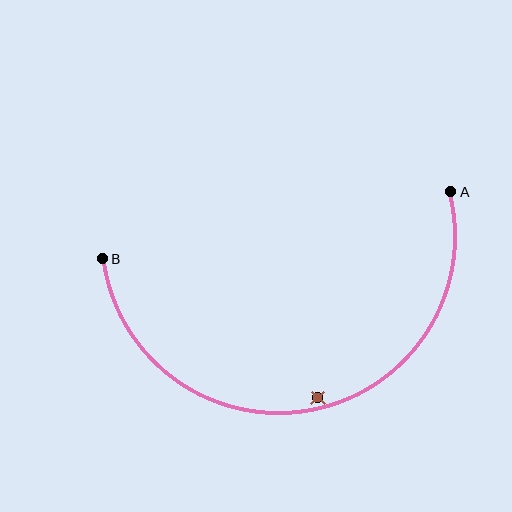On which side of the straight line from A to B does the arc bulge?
The arc bulges below the straight line connecting A and B.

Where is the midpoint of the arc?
The arc midpoint is the point on the curve farthest from the straight line joining A and B. It sits below that line.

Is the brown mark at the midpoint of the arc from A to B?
No — the brown mark does not lie on the arc at all. It sits slightly inside the curve.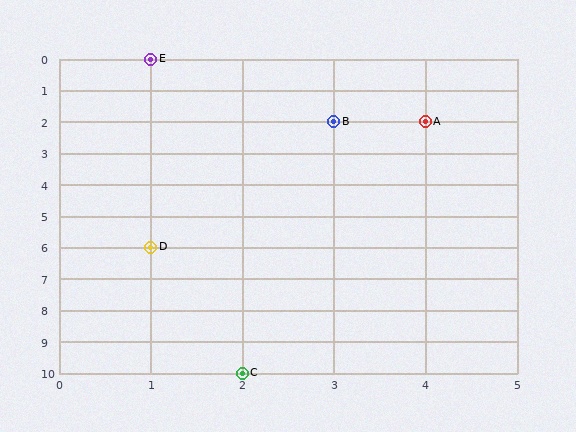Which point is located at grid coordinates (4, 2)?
Point A is at (4, 2).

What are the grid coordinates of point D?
Point D is at grid coordinates (1, 6).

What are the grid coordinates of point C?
Point C is at grid coordinates (2, 10).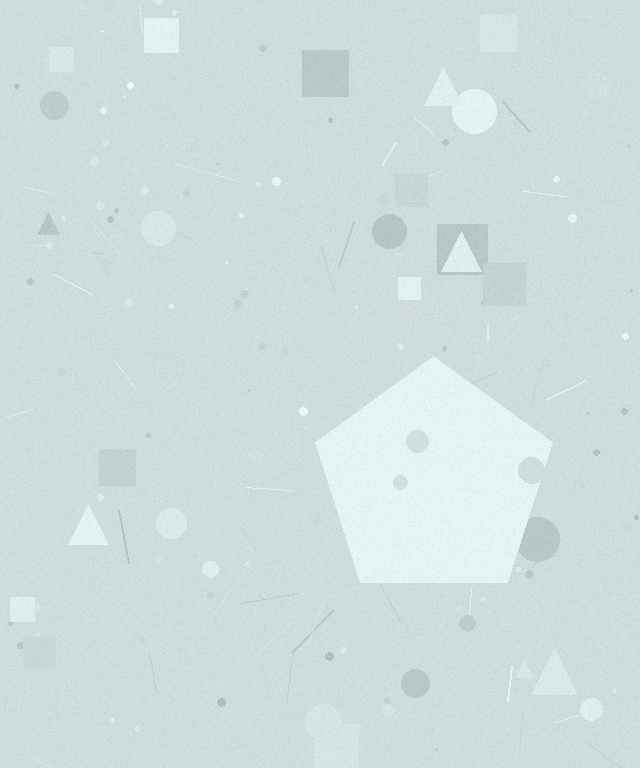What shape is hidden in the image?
A pentagon is hidden in the image.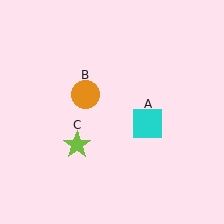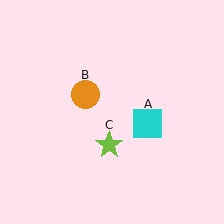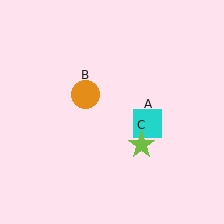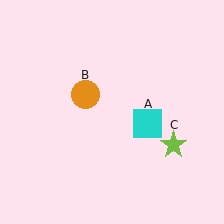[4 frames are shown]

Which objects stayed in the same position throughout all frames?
Cyan square (object A) and orange circle (object B) remained stationary.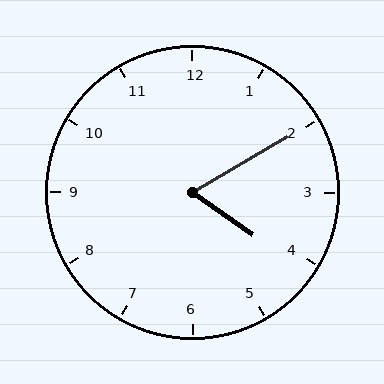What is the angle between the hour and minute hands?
Approximately 65 degrees.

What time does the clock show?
4:10.